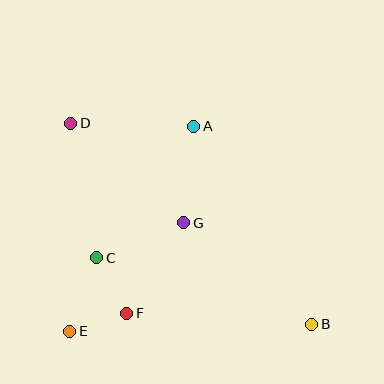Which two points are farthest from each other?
Points B and D are farthest from each other.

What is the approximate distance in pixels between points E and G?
The distance between E and G is approximately 157 pixels.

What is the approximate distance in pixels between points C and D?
The distance between C and D is approximately 137 pixels.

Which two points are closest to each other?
Points E and F are closest to each other.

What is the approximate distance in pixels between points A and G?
The distance between A and G is approximately 97 pixels.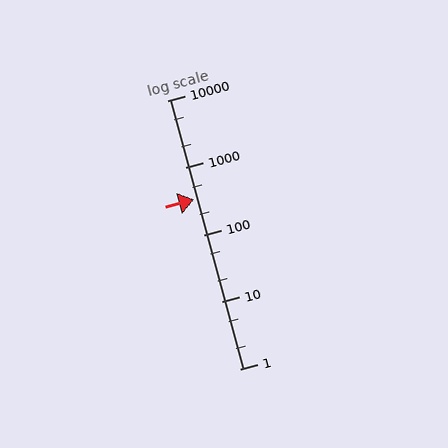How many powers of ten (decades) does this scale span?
The scale spans 4 decades, from 1 to 10000.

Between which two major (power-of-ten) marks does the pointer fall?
The pointer is between 100 and 1000.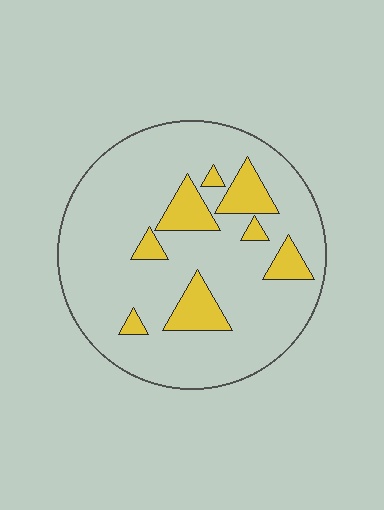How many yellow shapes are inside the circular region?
8.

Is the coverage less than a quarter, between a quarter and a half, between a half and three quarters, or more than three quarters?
Less than a quarter.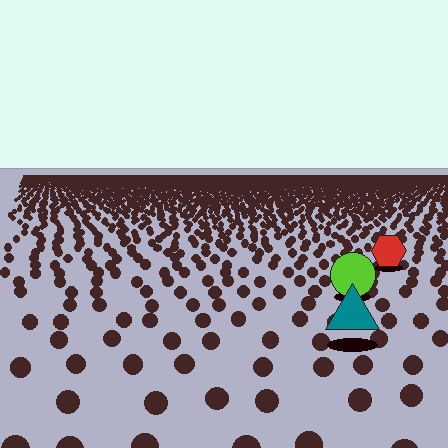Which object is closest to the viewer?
The teal triangle is closest. The texture marks near it are larger and more spread out.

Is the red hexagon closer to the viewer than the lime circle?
No. The lime circle is closer — you can tell from the texture gradient: the ground texture is coarser near it.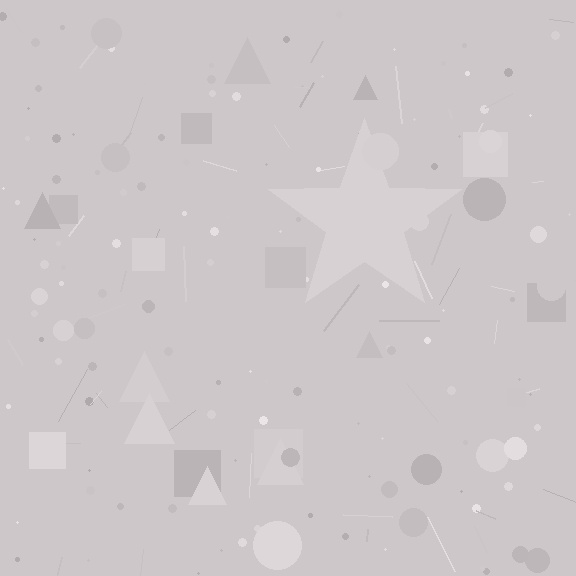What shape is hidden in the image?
A star is hidden in the image.